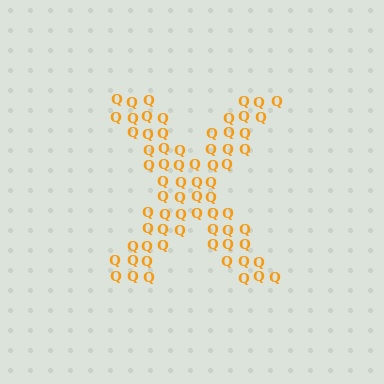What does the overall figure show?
The overall figure shows the letter X.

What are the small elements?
The small elements are letter Q's.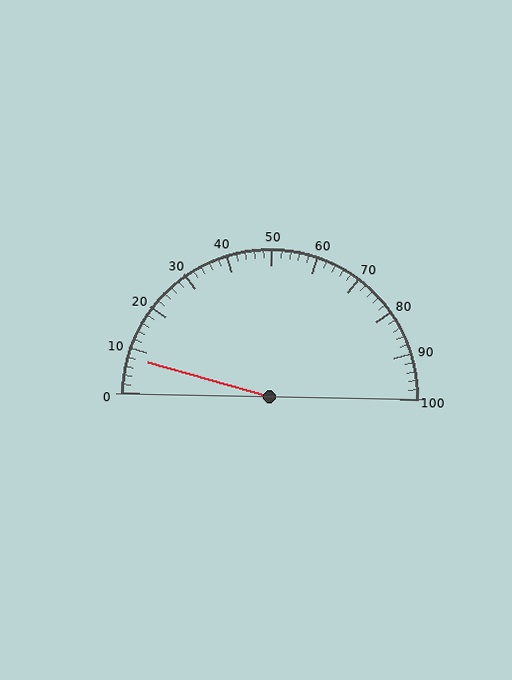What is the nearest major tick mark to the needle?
The nearest major tick mark is 10.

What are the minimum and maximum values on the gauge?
The gauge ranges from 0 to 100.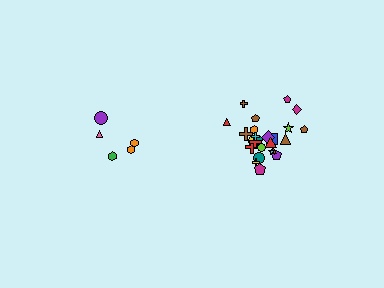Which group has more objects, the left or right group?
The right group.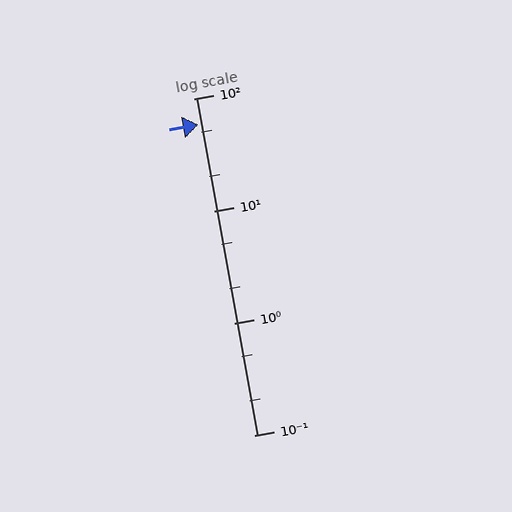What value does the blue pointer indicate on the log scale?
The pointer indicates approximately 59.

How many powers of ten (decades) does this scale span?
The scale spans 3 decades, from 0.1 to 100.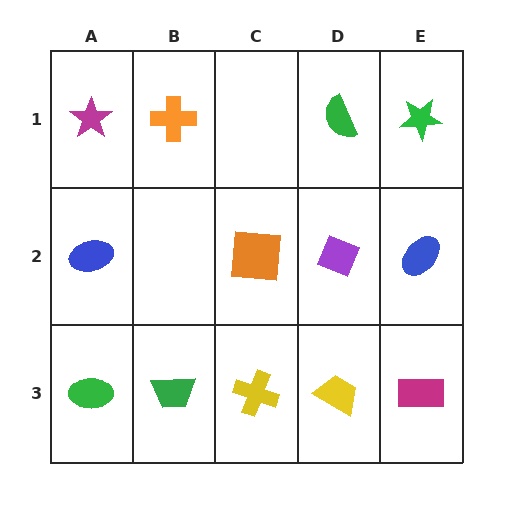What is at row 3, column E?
A magenta rectangle.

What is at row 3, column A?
A green ellipse.